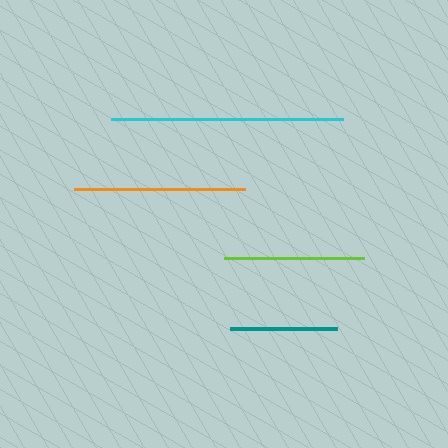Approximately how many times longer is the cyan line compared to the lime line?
The cyan line is approximately 1.7 times the length of the lime line.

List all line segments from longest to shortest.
From longest to shortest: cyan, orange, lime, teal.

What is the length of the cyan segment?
The cyan segment is approximately 232 pixels long.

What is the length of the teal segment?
The teal segment is approximately 108 pixels long.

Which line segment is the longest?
The cyan line is the longest at approximately 232 pixels.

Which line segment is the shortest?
The teal line is the shortest at approximately 108 pixels.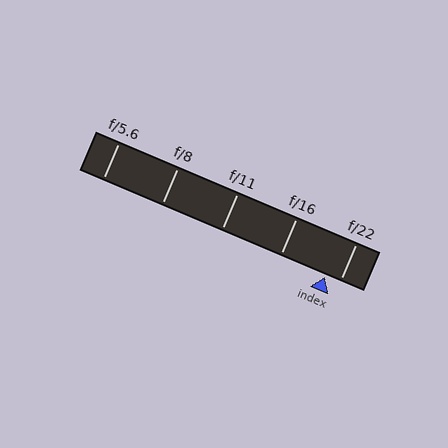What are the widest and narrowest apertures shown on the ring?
The widest aperture shown is f/5.6 and the narrowest is f/22.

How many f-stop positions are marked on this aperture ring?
There are 5 f-stop positions marked.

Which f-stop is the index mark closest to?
The index mark is closest to f/22.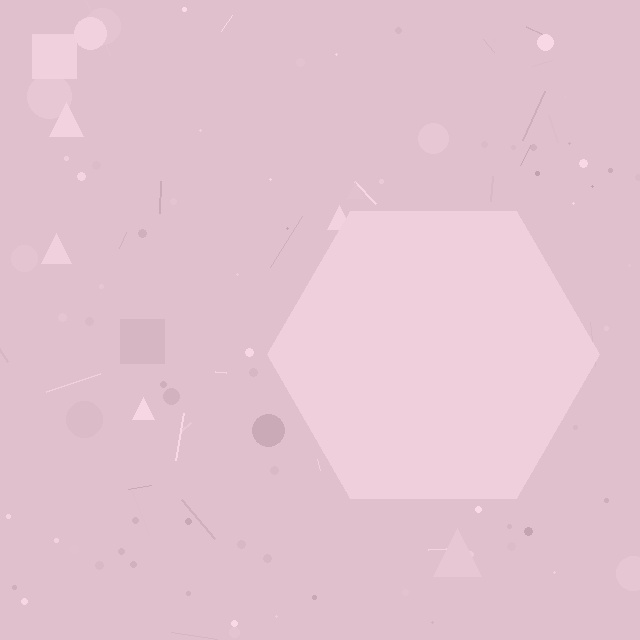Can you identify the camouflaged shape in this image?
The camouflaged shape is a hexagon.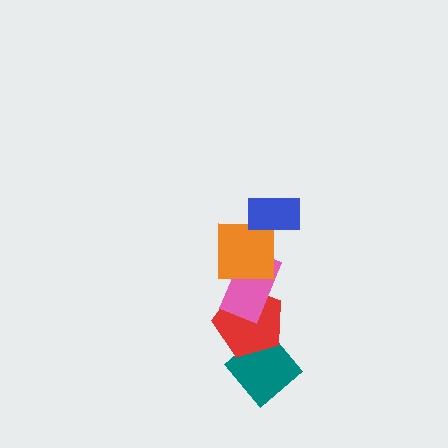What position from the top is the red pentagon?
The red pentagon is 4th from the top.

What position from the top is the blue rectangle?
The blue rectangle is 1st from the top.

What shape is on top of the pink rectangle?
The orange square is on top of the pink rectangle.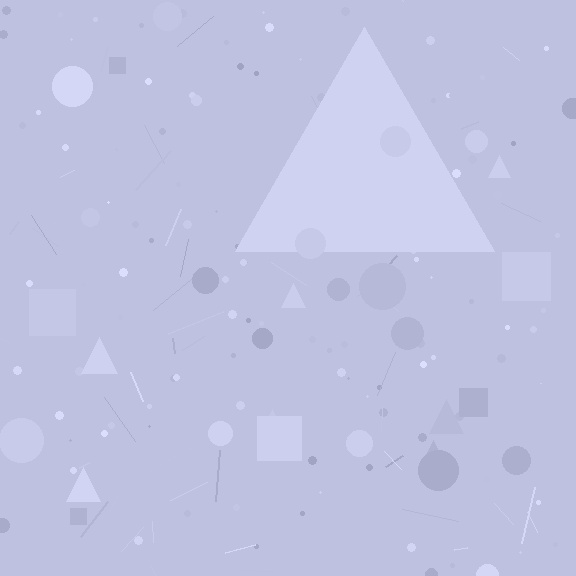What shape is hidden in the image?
A triangle is hidden in the image.